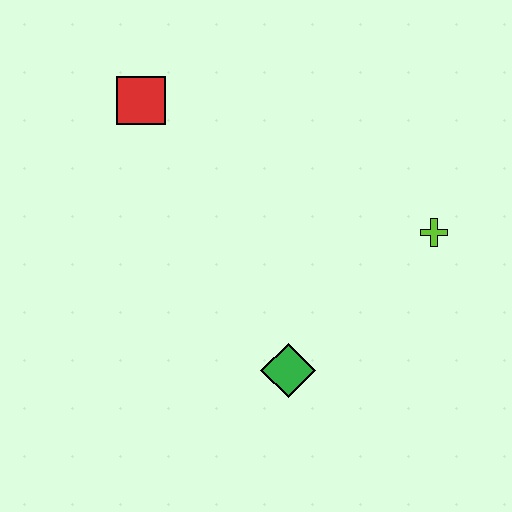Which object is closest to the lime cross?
The green diamond is closest to the lime cross.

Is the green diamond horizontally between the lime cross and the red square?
Yes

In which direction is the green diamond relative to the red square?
The green diamond is below the red square.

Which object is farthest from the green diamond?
The red square is farthest from the green diamond.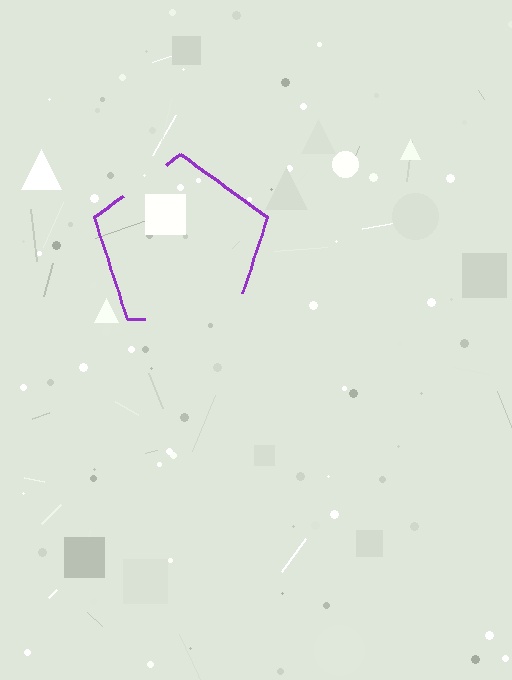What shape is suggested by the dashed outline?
The dashed outline suggests a pentagon.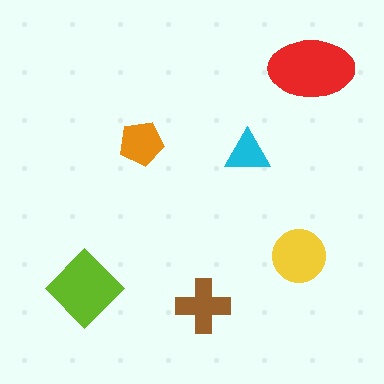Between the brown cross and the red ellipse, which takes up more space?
The red ellipse.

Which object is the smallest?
The cyan triangle.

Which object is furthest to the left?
The lime diamond is leftmost.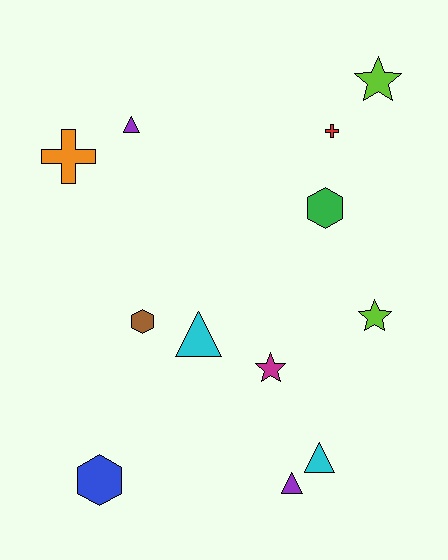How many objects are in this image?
There are 12 objects.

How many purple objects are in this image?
There are 2 purple objects.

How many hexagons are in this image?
There are 3 hexagons.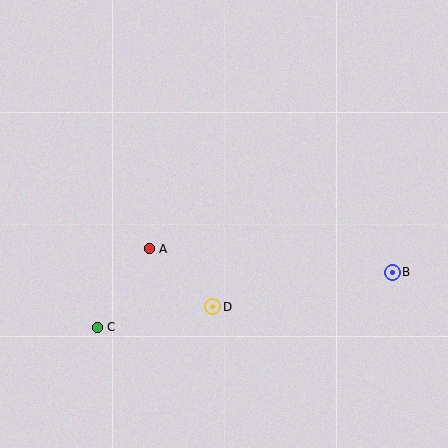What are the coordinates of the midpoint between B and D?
The midpoint between B and D is at (302, 290).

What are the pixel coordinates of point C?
Point C is at (97, 327).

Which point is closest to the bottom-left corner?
Point C is closest to the bottom-left corner.